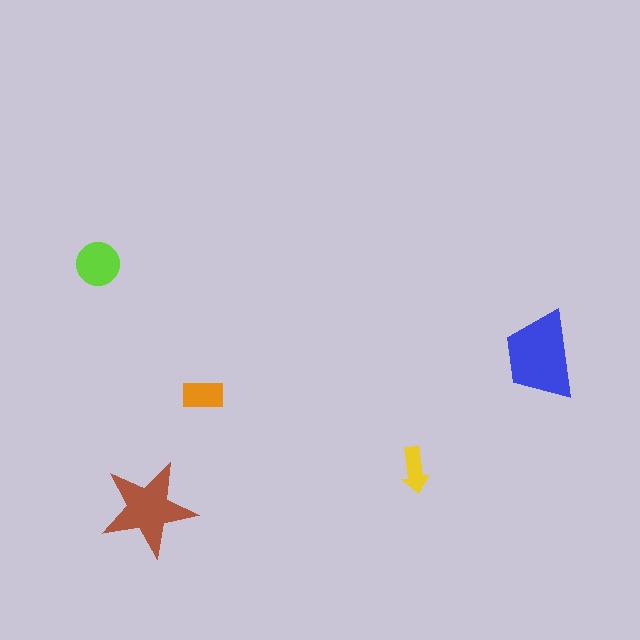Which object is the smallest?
The yellow arrow.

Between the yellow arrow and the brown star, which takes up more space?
The brown star.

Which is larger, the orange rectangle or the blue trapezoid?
The blue trapezoid.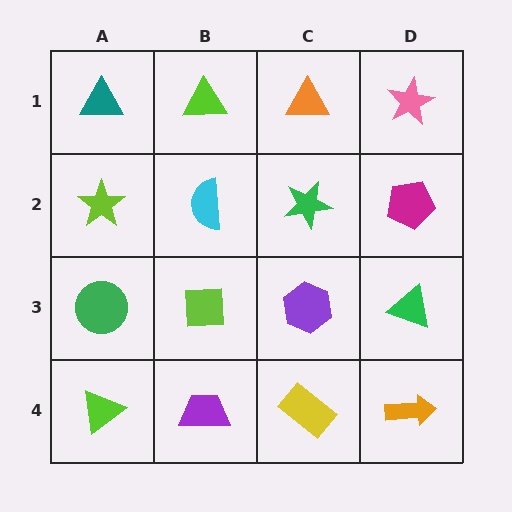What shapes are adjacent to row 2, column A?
A teal triangle (row 1, column A), a green circle (row 3, column A), a cyan semicircle (row 2, column B).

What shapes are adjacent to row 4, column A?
A green circle (row 3, column A), a purple trapezoid (row 4, column B).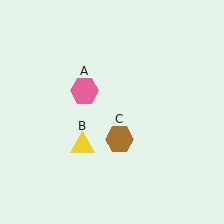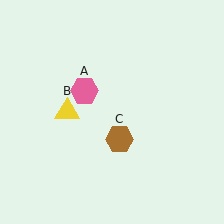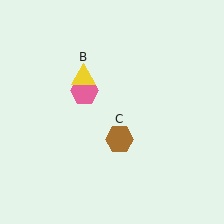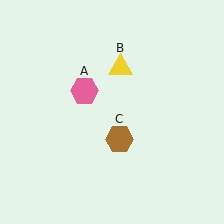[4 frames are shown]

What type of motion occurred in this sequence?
The yellow triangle (object B) rotated clockwise around the center of the scene.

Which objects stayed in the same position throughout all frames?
Pink hexagon (object A) and brown hexagon (object C) remained stationary.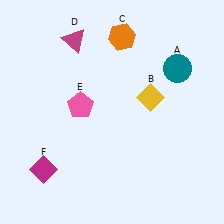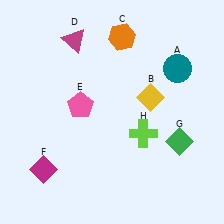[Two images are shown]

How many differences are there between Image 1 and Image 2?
There are 2 differences between the two images.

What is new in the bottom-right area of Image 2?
A lime cross (H) was added in the bottom-right area of Image 2.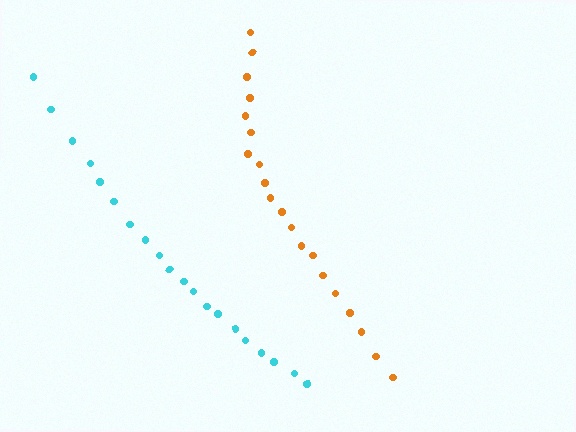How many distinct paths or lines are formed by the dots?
There are 2 distinct paths.